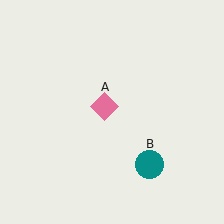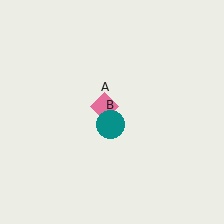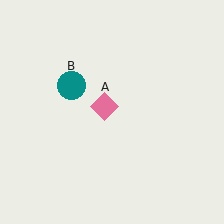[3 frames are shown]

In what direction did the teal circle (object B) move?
The teal circle (object B) moved up and to the left.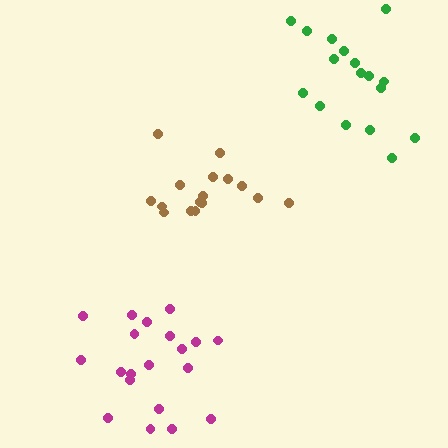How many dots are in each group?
Group 1: 16 dots, Group 2: 20 dots, Group 3: 17 dots (53 total).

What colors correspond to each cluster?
The clusters are colored: brown, magenta, green.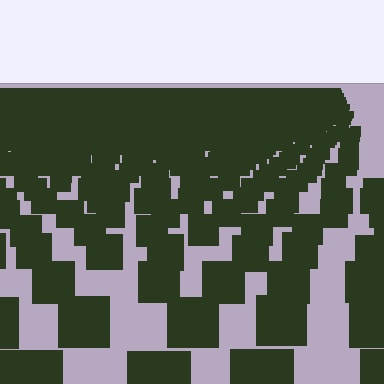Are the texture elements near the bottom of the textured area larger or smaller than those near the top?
Larger. Near the bottom, elements are closer to the viewer and appear at a bigger on-screen size.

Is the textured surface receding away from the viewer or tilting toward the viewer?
The surface is receding away from the viewer. Texture elements get smaller and denser toward the top.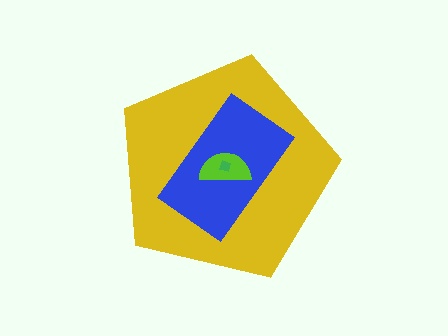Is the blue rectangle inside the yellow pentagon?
Yes.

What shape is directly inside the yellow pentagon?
The blue rectangle.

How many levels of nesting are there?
4.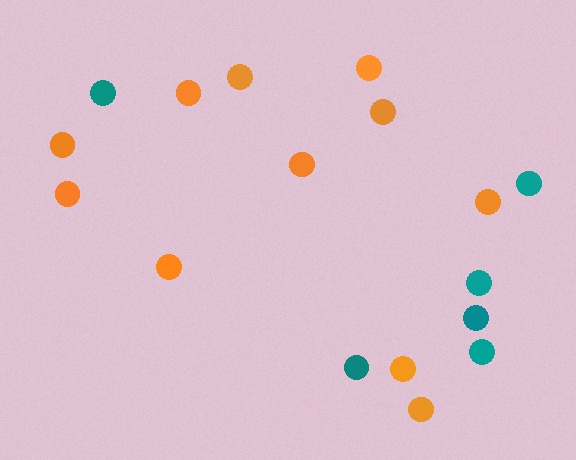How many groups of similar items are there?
There are 2 groups: one group of orange circles (11) and one group of teal circles (6).